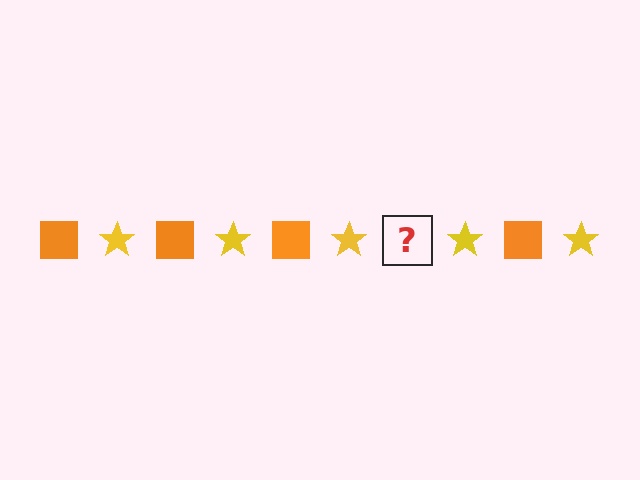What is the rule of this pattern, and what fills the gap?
The rule is that the pattern alternates between orange square and yellow star. The gap should be filled with an orange square.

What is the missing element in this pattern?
The missing element is an orange square.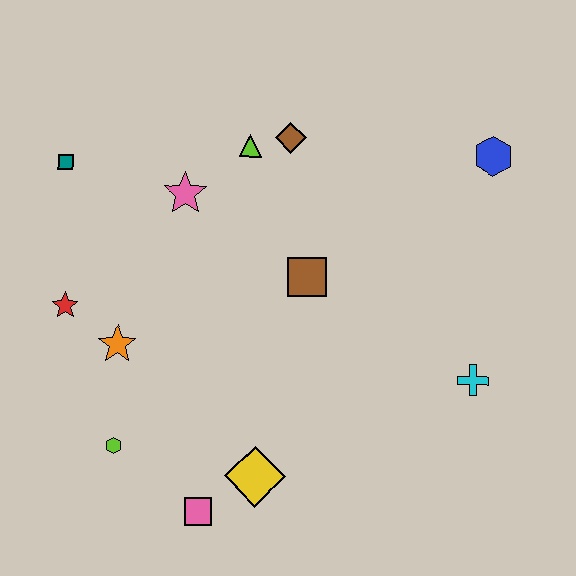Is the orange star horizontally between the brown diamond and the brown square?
No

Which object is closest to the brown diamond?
The lime triangle is closest to the brown diamond.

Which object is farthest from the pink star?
The cyan cross is farthest from the pink star.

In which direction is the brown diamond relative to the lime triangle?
The brown diamond is to the right of the lime triangle.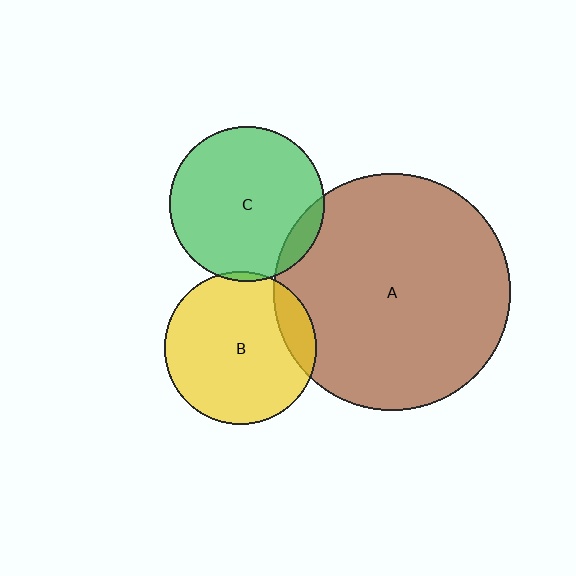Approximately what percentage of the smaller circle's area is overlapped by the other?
Approximately 15%.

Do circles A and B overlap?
Yes.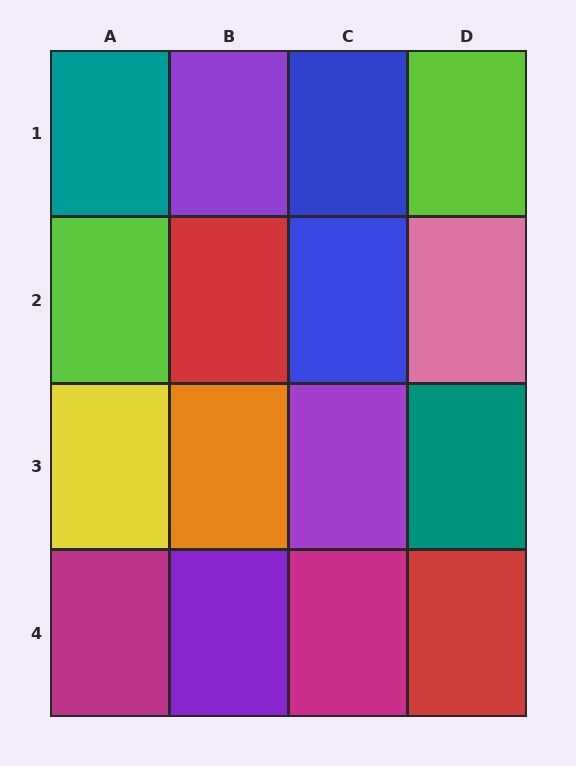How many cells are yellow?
1 cell is yellow.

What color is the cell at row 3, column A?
Yellow.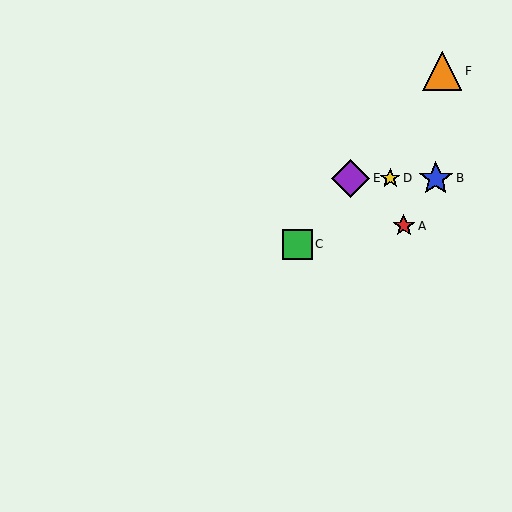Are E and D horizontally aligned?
Yes, both are at y≈178.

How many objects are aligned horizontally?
3 objects (B, D, E) are aligned horizontally.